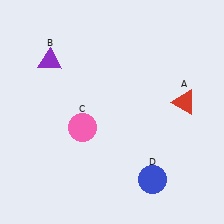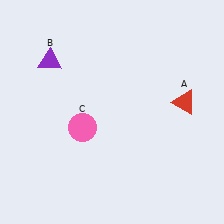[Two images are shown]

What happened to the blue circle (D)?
The blue circle (D) was removed in Image 2. It was in the bottom-right area of Image 1.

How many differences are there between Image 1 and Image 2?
There is 1 difference between the two images.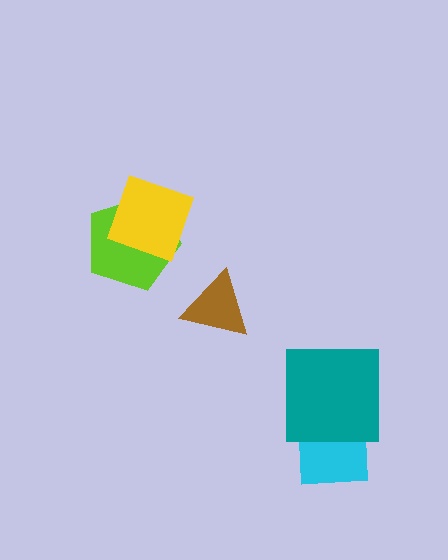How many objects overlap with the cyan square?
1 object overlaps with the cyan square.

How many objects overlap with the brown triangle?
0 objects overlap with the brown triangle.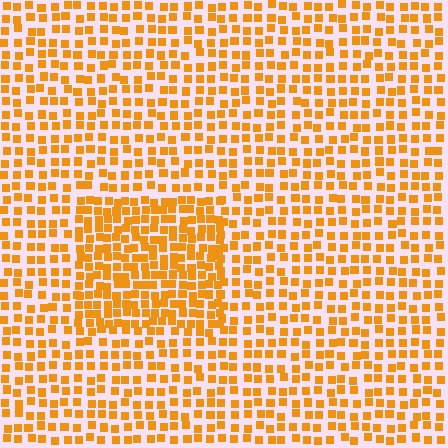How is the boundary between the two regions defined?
The boundary is defined by a change in element density (approximately 1.7x ratio). All elements are the same color, size, and shape.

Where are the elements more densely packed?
The elements are more densely packed inside the rectangle boundary.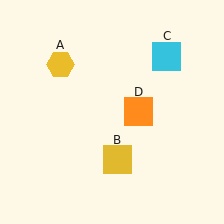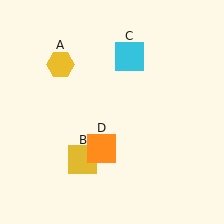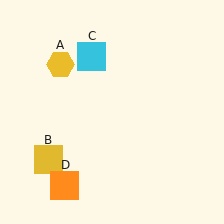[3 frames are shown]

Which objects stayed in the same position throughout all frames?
Yellow hexagon (object A) remained stationary.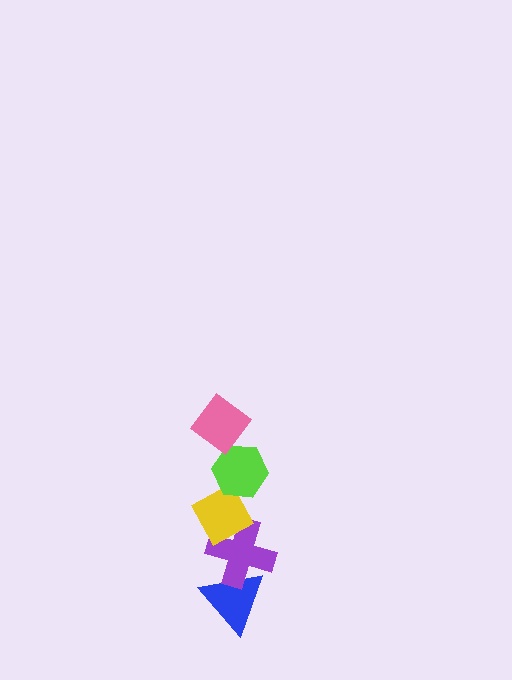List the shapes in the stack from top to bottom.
From top to bottom: the pink diamond, the lime hexagon, the yellow diamond, the purple cross, the blue triangle.